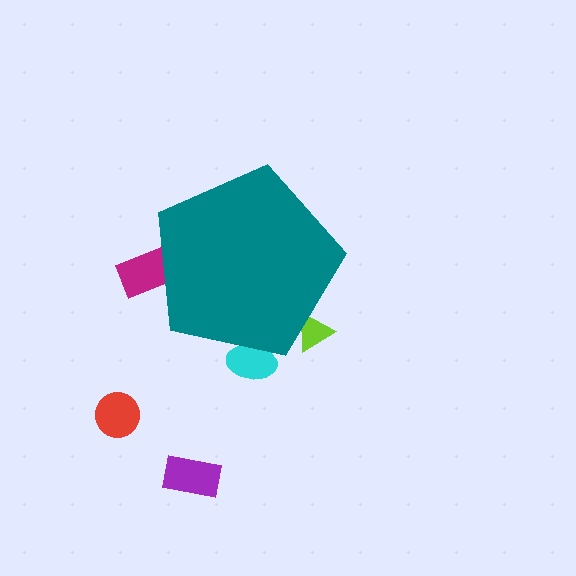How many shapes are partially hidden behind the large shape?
3 shapes are partially hidden.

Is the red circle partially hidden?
No, the red circle is fully visible.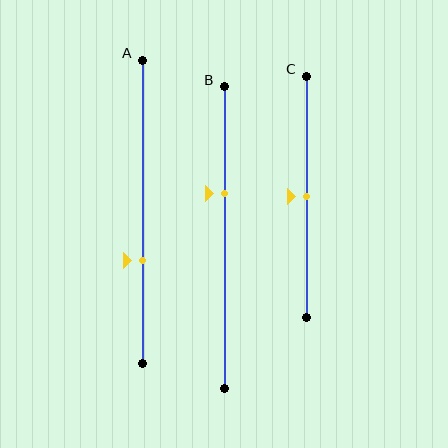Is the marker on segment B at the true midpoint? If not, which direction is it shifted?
No, the marker on segment B is shifted upward by about 15% of the segment length.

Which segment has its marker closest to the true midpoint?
Segment C has its marker closest to the true midpoint.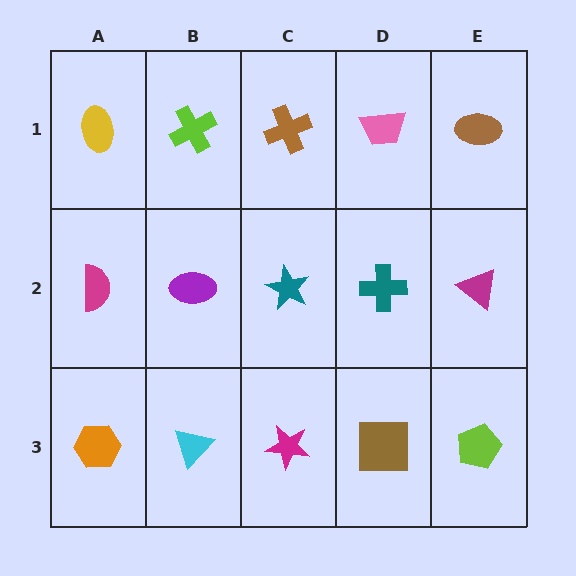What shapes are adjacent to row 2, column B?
A lime cross (row 1, column B), a cyan triangle (row 3, column B), a magenta semicircle (row 2, column A), a teal star (row 2, column C).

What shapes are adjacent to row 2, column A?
A yellow ellipse (row 1, column A), an orange hexagon (row 3, column A), a purple ellipse (row 2, column B).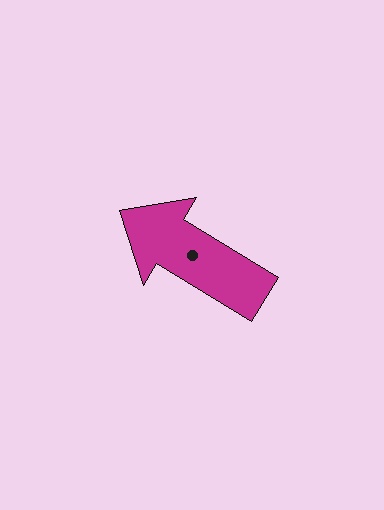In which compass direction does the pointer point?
Northwest.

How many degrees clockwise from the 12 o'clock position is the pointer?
Approximately 302 degrees.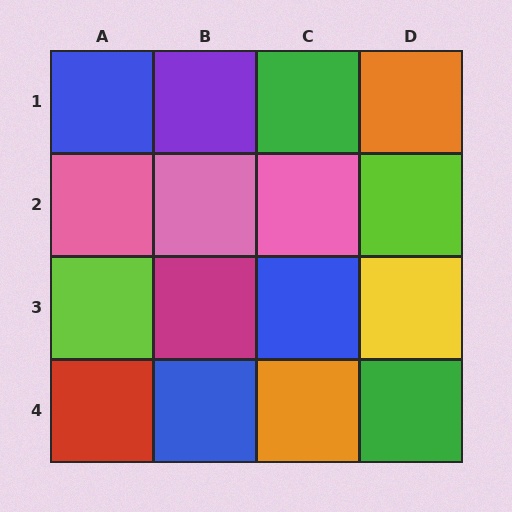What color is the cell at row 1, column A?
Blue.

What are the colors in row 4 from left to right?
Red, blue, orange, green.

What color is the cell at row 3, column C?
Blue.